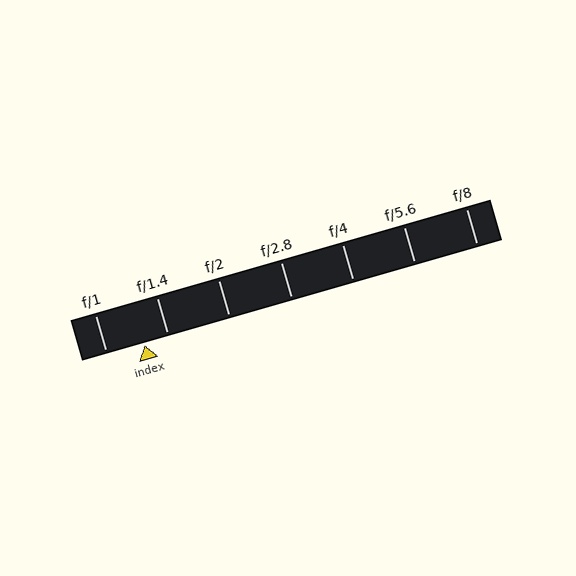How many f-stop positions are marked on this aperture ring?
There are 7 f-stop positions marked.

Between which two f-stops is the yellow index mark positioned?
The index mark is between f/1 and f/1.4.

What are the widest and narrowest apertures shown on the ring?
The widest aperture shown is f/1 and the narrowest is f/8.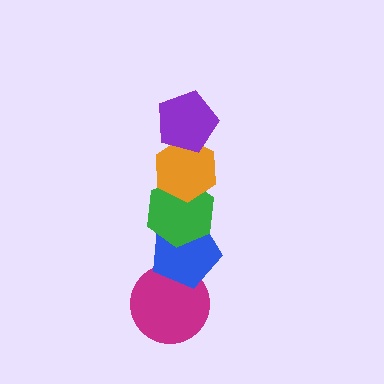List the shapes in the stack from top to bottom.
From top to bottom: the purple pentagon, the orange hexagon, the green hexagon, the blue pentagon, the magenta circle.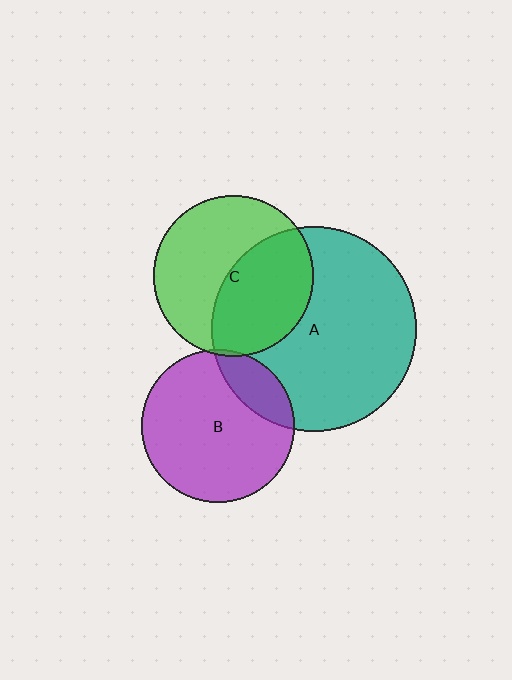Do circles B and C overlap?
Yes.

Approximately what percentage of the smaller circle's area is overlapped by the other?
Approximately 5%.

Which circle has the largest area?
Circle A (teal).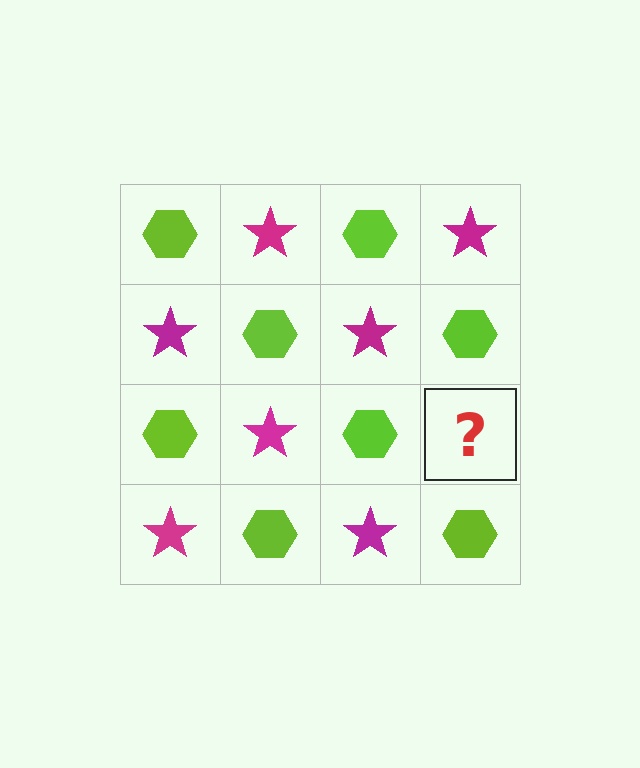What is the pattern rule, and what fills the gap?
The rule is that it alternates lime hexagon and magenta star in a checkerboard pattern. The gap should be filled with a magenta star.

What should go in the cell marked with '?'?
The missing cell should contain a magenta star.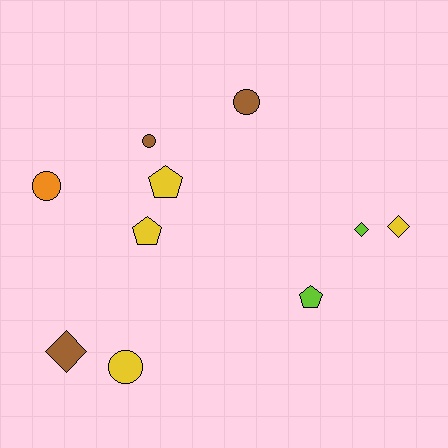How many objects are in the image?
There are 10 objects.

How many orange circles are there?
There is 1 orange circle.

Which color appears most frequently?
Yellow, with 4 objects.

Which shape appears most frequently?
Circle, with 4 objects.